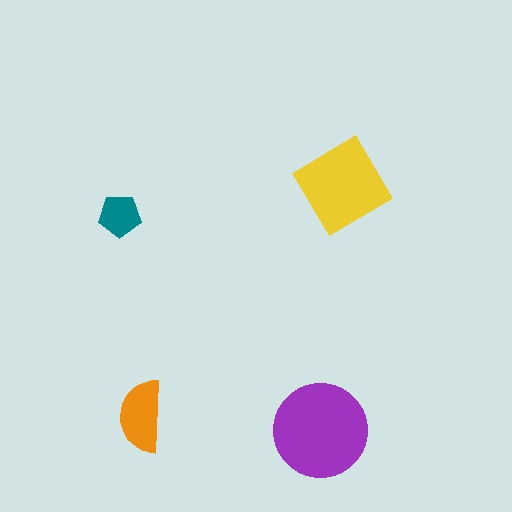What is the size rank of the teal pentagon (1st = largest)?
4th.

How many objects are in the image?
There are 4 objects in the image.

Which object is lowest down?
The purple circle is bottommost.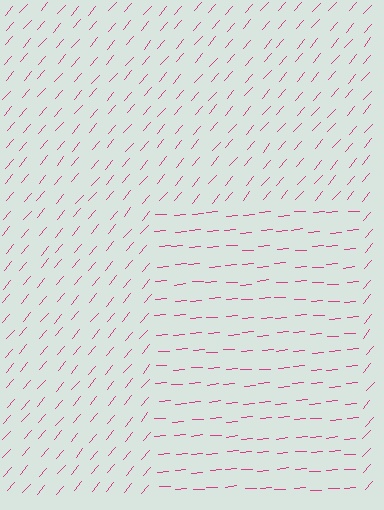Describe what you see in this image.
The image is filled with small magenta line segments. A rectangle region in the image has lines oriented differently from the surrounding lines, creating a visible texture boundary.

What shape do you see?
I see a rectangle.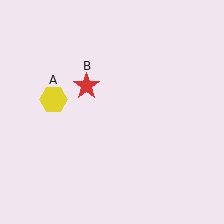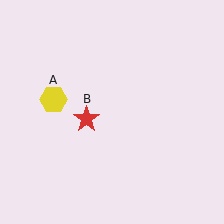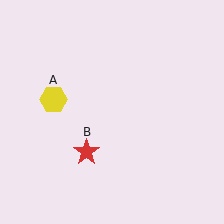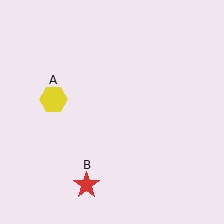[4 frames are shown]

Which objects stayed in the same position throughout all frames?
Yellow hexagon (object A) remained stationary.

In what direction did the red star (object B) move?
The red star (object B) moved down.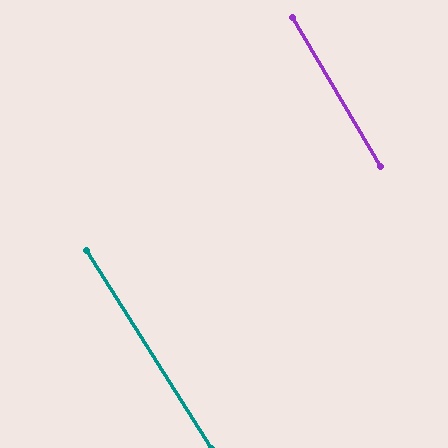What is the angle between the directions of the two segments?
Approximately 2 degrees.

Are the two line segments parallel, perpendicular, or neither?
Parallel — their directions differ by only 1.8°.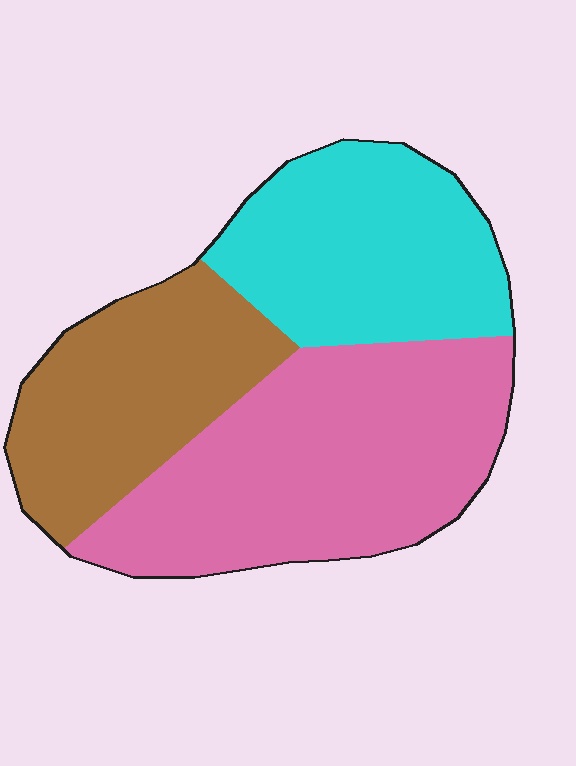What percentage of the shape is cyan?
Cyan covers about 30% of the shape.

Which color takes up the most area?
Pink, at roughly 45%.